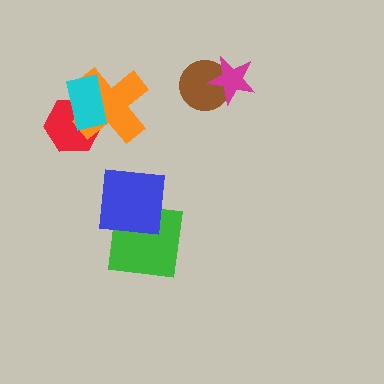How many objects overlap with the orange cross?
2 objects overlap with the orange cross.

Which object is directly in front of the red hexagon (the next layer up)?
The orange cross is directly in front of the red hexagon.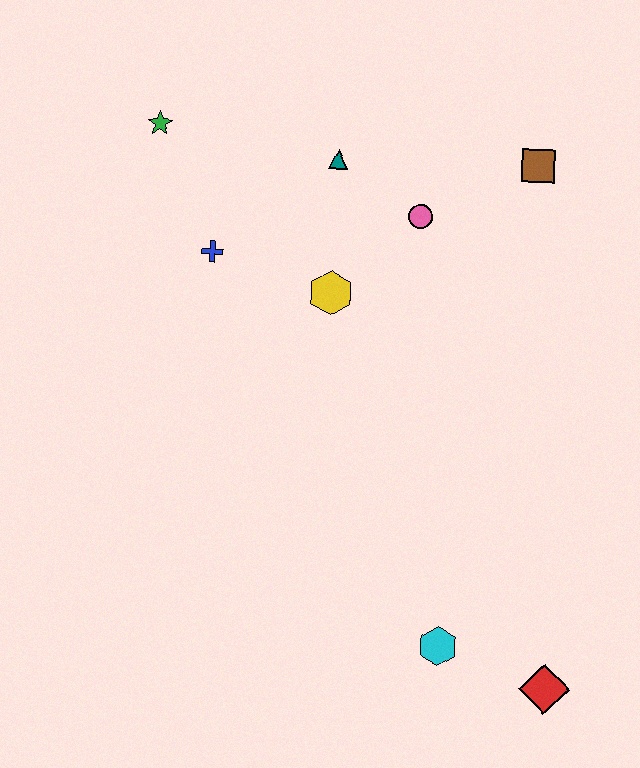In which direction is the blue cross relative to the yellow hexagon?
The blue cross is to the left of the yellow hexagon.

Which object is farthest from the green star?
The red diamond is farthest from the green star.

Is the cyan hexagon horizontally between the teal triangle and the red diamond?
Yes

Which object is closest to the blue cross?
The yellow hexagon is closest to the blue cross.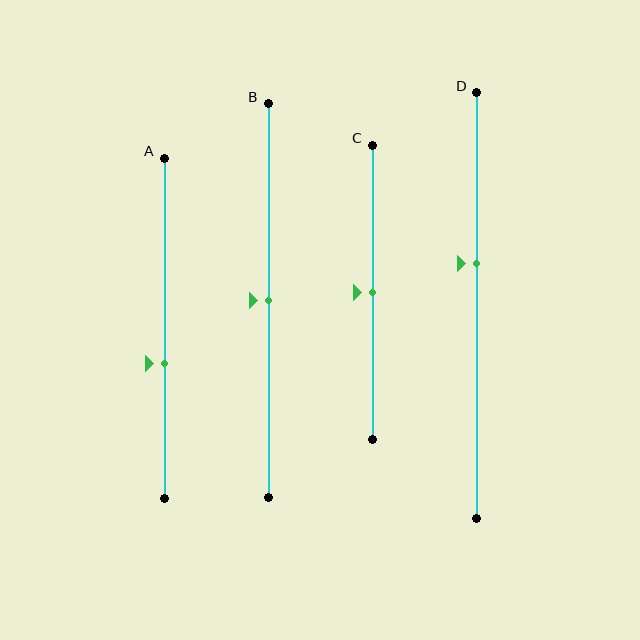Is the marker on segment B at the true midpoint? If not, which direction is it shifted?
Yes, the marker on segment B is at the true midpoint.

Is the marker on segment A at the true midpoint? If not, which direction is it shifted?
No, the marker on segment A is shifted downward by about 10% of the segment length.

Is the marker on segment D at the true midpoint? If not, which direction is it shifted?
No, the marker on segment D is shifted upward by about 10% of the segment length.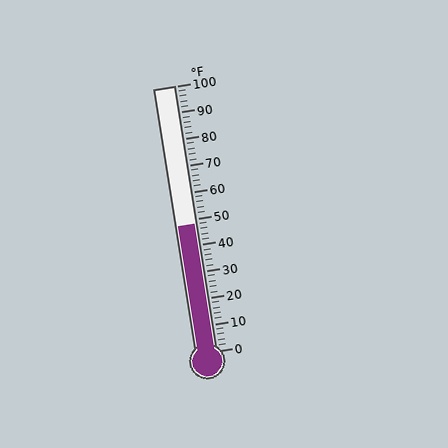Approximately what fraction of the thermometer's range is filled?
The thermometer is filled to approximately 50% of its range.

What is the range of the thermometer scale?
The thermometer scale ranges from 0°F to 100°F.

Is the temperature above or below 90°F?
The temperature is below 90°F.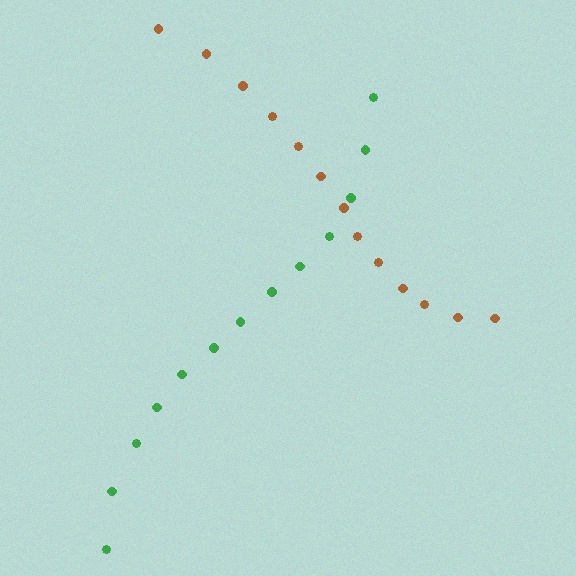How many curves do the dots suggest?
There are 2 distinct paths.